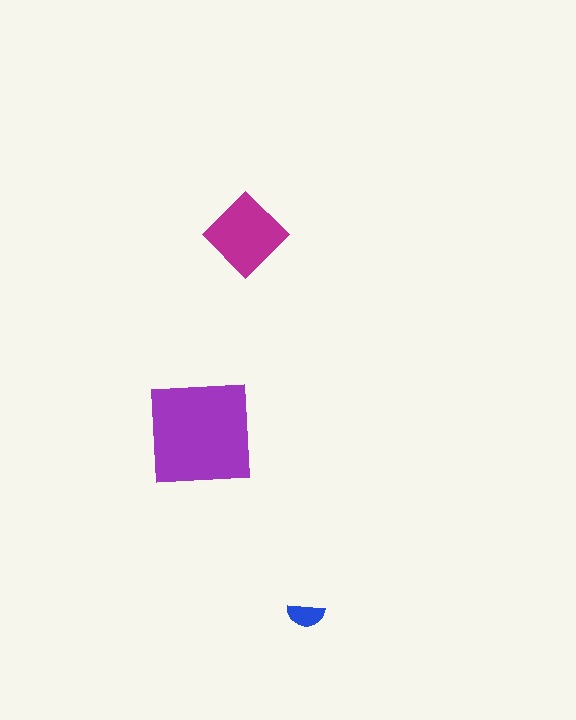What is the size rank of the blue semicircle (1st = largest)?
3rd.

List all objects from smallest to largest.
The blue semicircle, the magenta diamond, the purple square.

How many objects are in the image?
There are 3 objects in the image.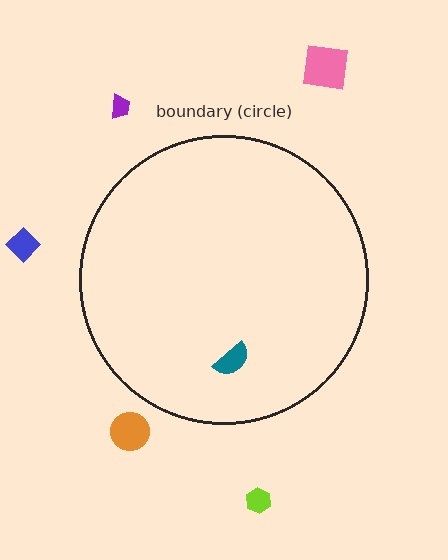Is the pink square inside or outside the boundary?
Outside.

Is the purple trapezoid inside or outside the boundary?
Outside.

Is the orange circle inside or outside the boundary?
Outside.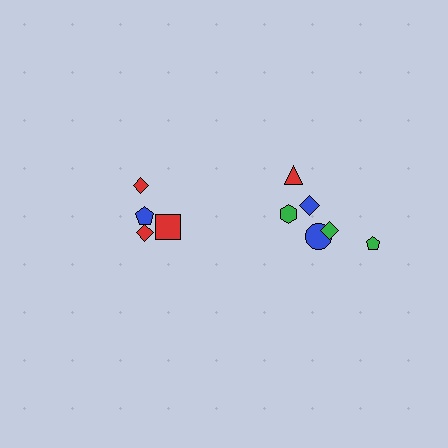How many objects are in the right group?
There are 6 objects.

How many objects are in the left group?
There are 4 objects.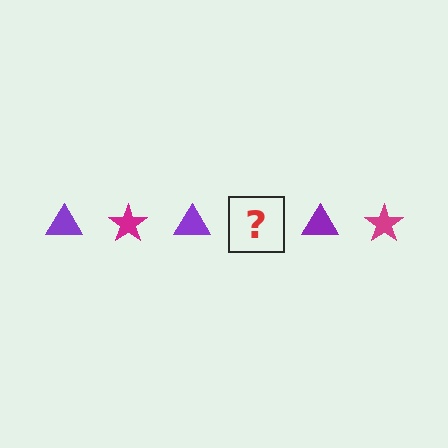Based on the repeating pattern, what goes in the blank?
The blank should be a magenta star.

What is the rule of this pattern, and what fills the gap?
The rule is that the pattern alternates between purple triangle and magenta star. The gap should be filled with a magenta star.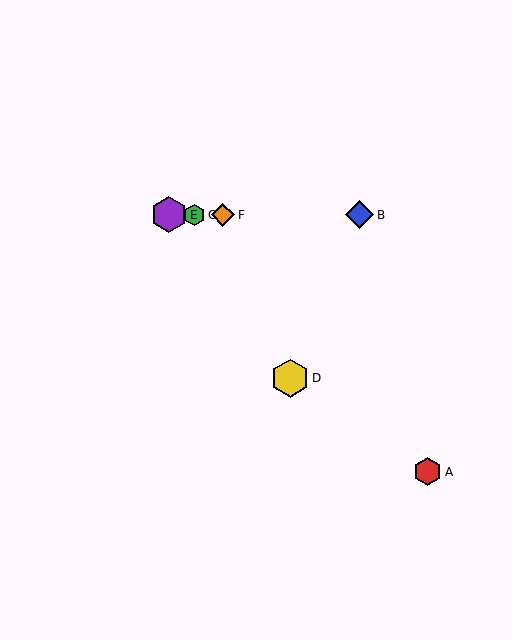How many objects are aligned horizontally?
4 objects (B, C, E, F) are aligned horizontally.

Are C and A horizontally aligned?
No, C is at y≈215 and A is at y≈472.